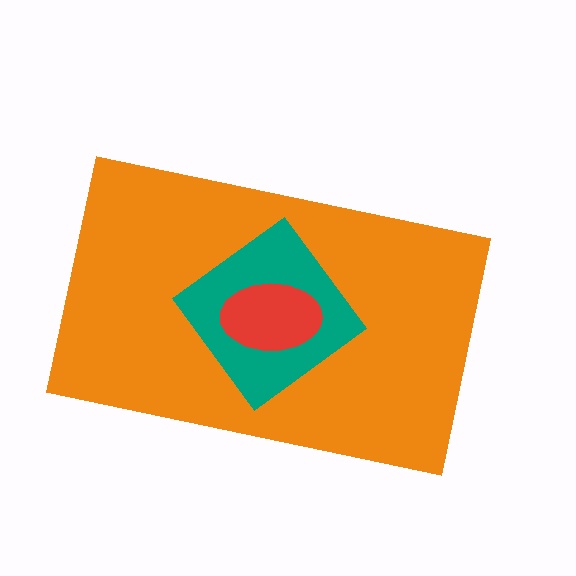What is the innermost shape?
The red ellipse.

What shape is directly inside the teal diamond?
The red ellipse.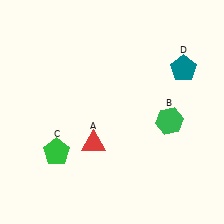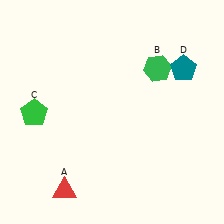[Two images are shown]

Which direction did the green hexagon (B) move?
The green hexagon (B) moved up.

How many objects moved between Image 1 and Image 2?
3 objects moved between the two images.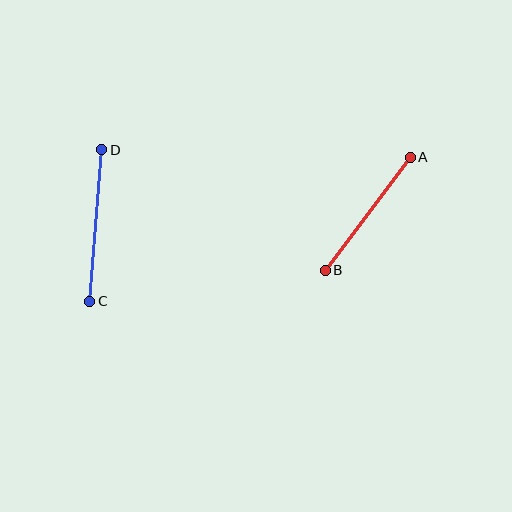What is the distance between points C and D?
The distance is approximately 152 pixels.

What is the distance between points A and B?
The distance is approximately 142 pixels.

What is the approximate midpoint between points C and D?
The midpoint is at approximately (96, 225) pixels.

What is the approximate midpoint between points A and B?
The midpoint is at approximately (368, 214) pixels.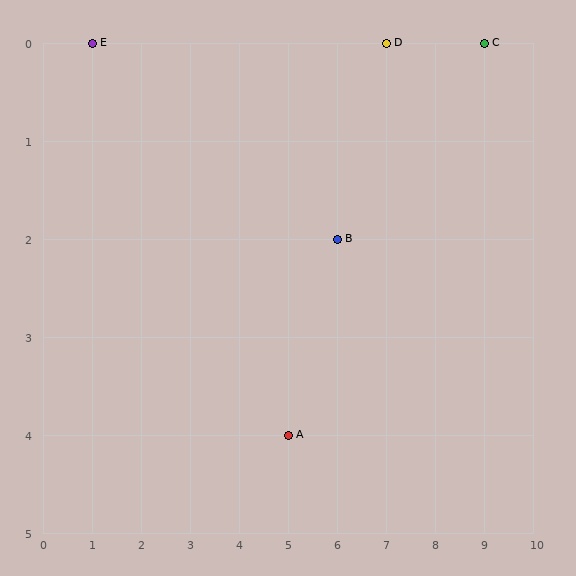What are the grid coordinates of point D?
Point D is at grid coordinates (7, 0).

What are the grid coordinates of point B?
Point B is at grid coordinates (6, 2).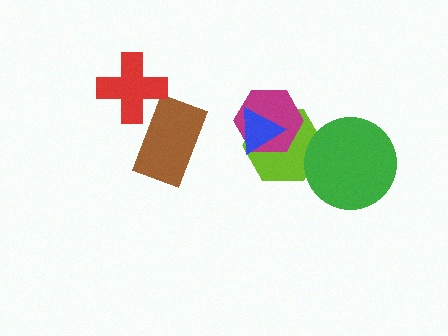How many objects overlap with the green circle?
1 object overlaps with the green circle.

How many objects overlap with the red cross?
1 object overlaps with the red cross.